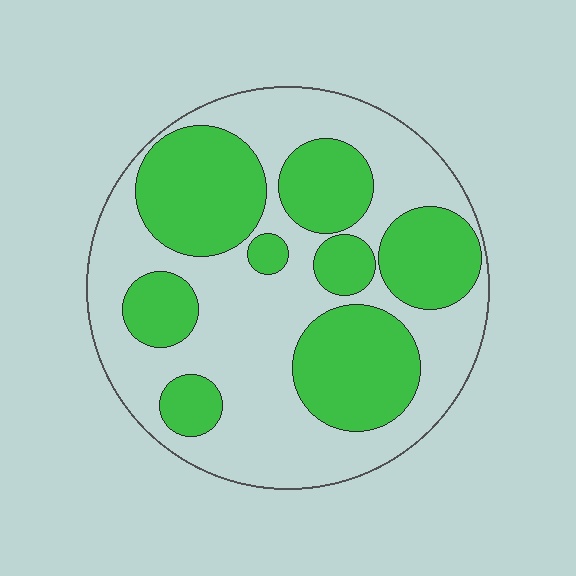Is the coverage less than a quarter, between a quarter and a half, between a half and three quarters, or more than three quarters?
Between a quarter and a half.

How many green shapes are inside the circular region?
8.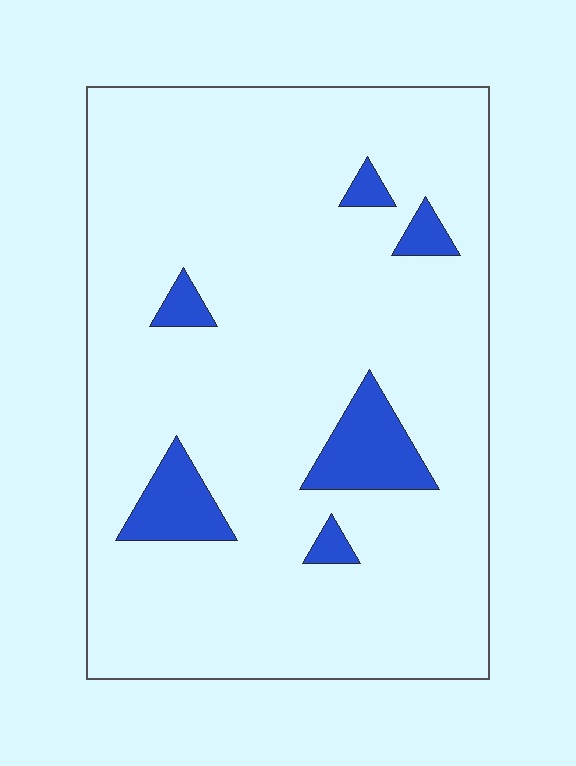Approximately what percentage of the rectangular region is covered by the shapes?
Approximately 10%.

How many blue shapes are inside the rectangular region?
6.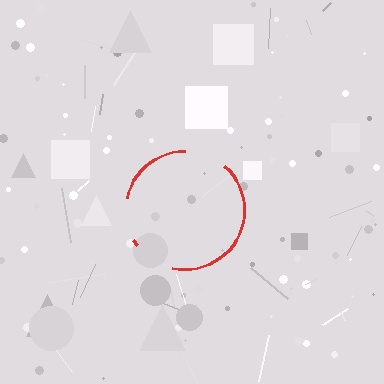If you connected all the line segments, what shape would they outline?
They would outline a circle.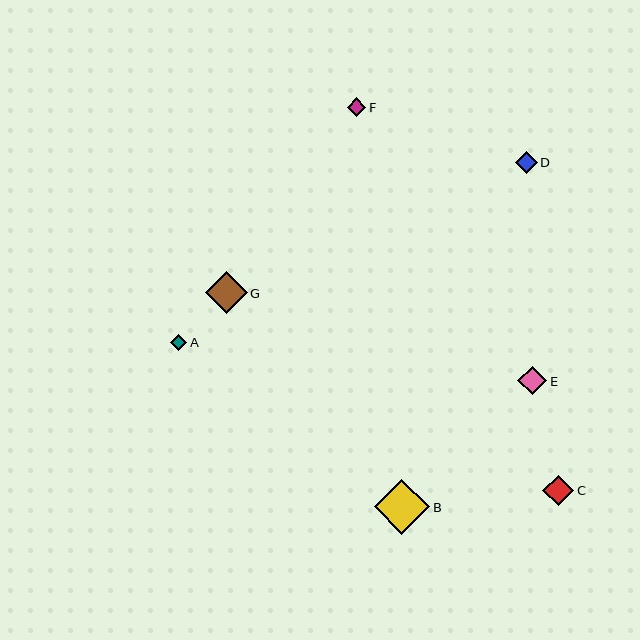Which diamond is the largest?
Diamond B is the largest with a size of approximately 55 pixels.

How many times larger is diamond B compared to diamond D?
Diamond B is approximately 2.5 times the size of diamond D.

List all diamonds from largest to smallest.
From largest to smallest: B, G, C, E, D, F, A.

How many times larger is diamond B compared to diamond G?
Diamond B is approximately 1.3 times the size of diamond G.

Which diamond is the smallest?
Diamond A is the smallest with a size of approximately 16 pixels.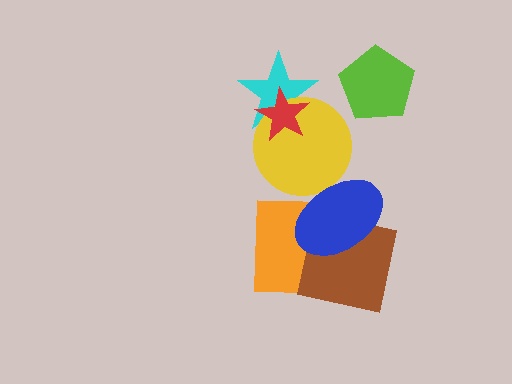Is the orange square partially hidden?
Yes, it is partially covered by another shape.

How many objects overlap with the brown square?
2 objects overlap with the brown square.